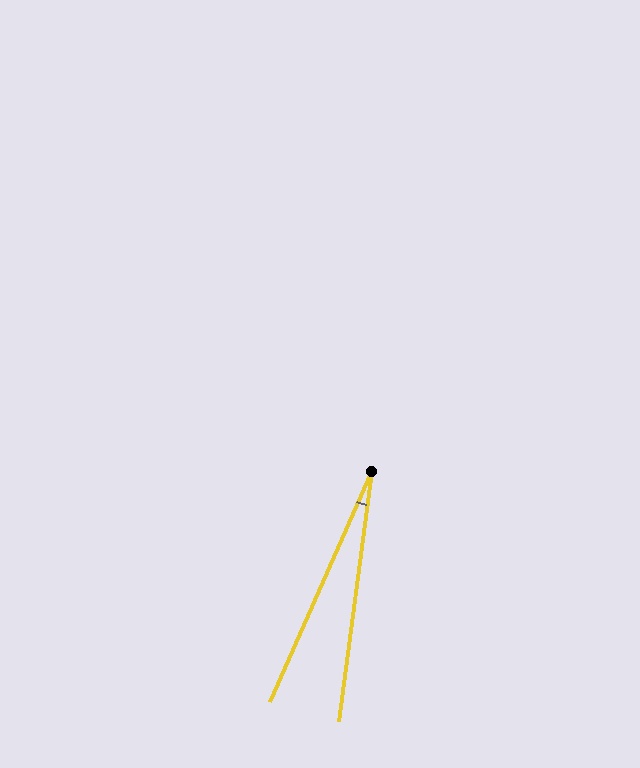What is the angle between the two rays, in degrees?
Approximately 16 degrees.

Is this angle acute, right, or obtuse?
It is acute.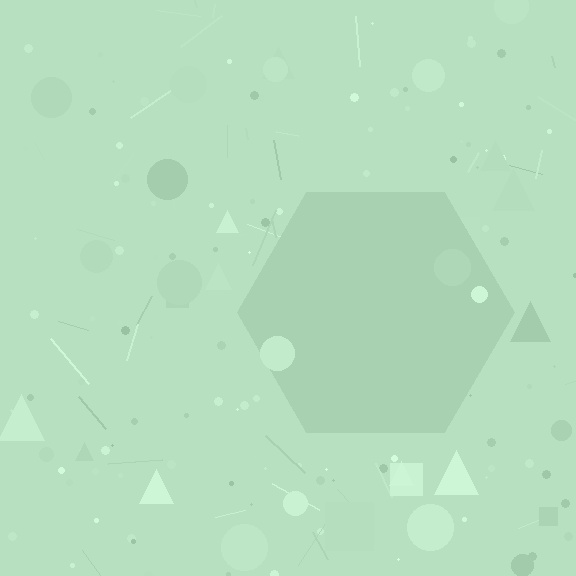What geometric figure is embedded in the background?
A hexagon is embedded in the background.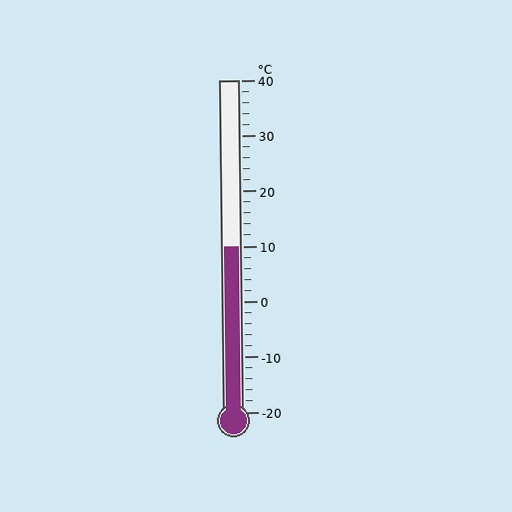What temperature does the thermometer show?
The thermometer shows approximately 10°C.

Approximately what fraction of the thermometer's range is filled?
The thermometer is filled to approximately 50% of its range.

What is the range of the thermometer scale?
The thermometer scale ranges from -20°C to 40°C.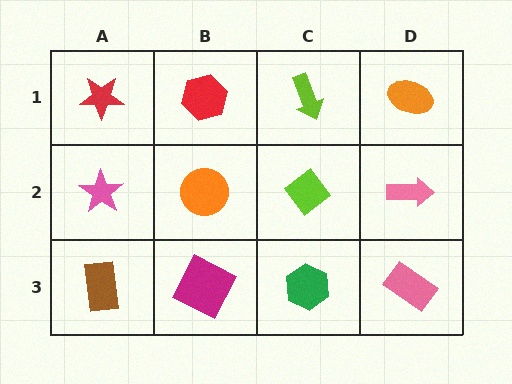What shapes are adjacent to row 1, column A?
A pink star (row 2, column A), a red hexagon (row 1, column B).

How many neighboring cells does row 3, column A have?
2.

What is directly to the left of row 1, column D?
A lime arrow.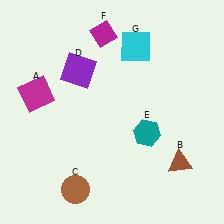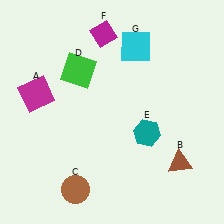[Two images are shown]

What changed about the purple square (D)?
In Image 1, D is purple. In Image 2, it changed to green.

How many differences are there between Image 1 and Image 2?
There is 1 difference between the two images.